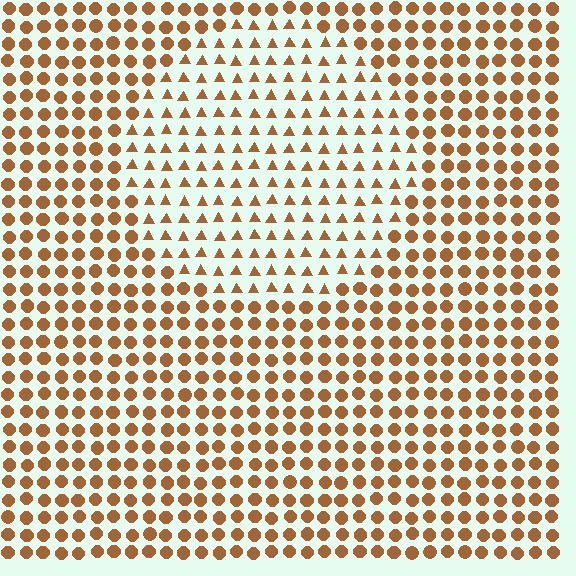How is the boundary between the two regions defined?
The boundary is defined by a change in element shape: triangles inside vs. circles outside. All elements share the same color and spacing.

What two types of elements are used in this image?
The image uses triangles inside the circle region and circles outside it.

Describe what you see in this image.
The image is filled with small brown elements arranged in a uniform grid. A circle-shaped region contains triangles, while the surrounding area contains circles. The boundary is defined purely by the change in element shape.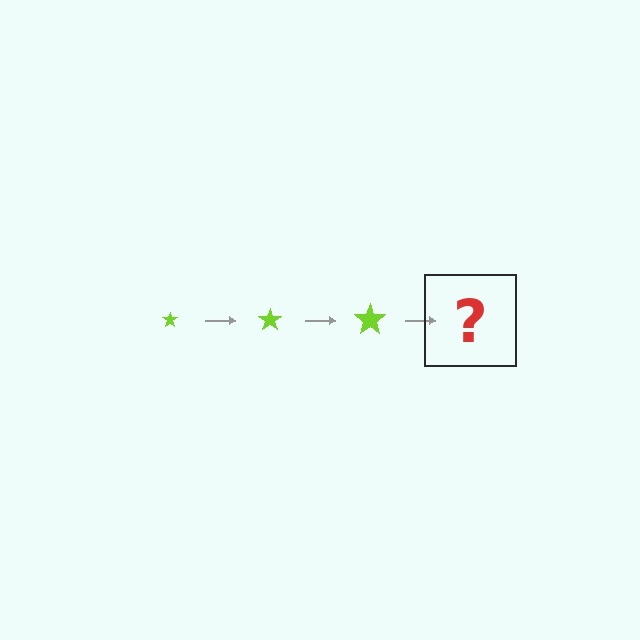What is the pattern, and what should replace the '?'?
The pattern is that the star gets progressively larger each step. The '?' should be a lime star, larger than the previous one.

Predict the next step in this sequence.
The next step is a lime star, larger than the previous one.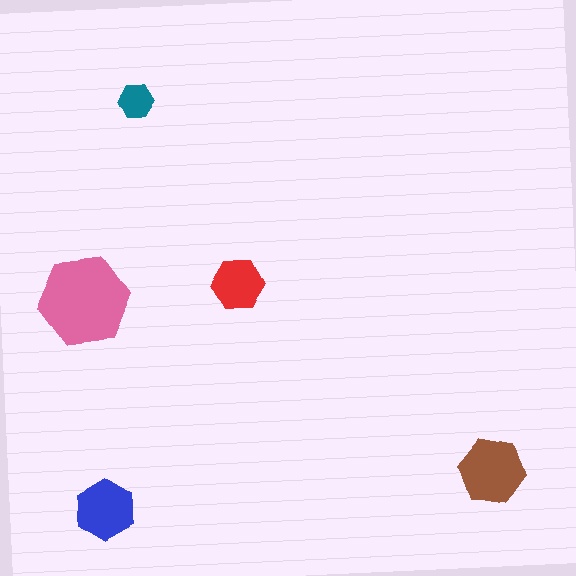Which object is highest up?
The teal hexagon is topmost.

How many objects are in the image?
There are 5 objects in the image.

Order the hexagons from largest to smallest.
the pink one, the brown one, the blue one, the red one, the teal one.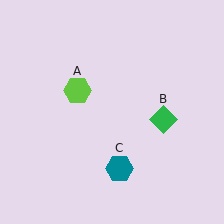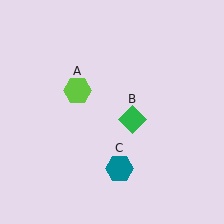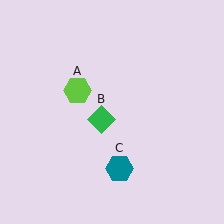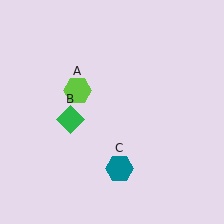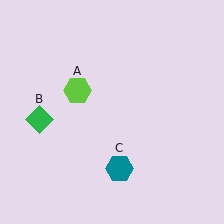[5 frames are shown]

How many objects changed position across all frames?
1 object changed position: green diamond (object B).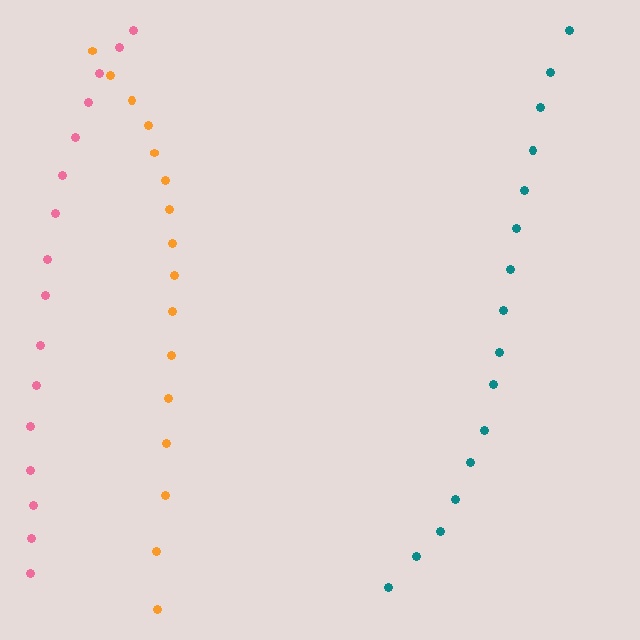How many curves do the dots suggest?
There are 3 distinct paths.